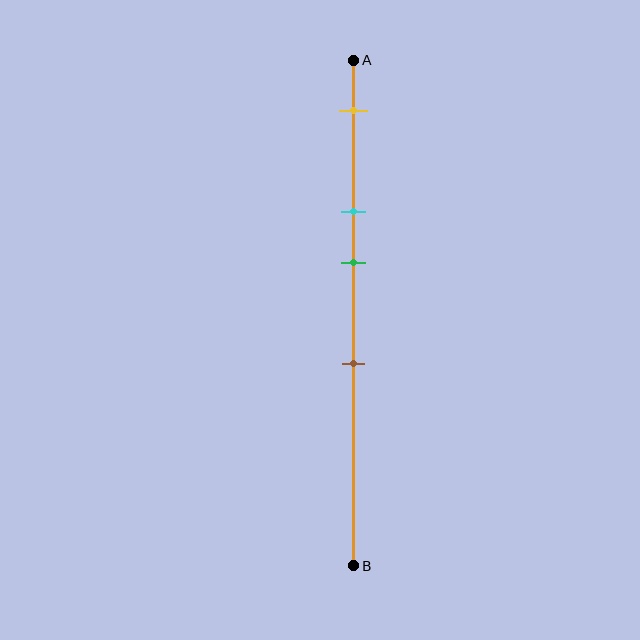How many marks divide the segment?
There are 4 marks dividing the segment.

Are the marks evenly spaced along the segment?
No, the marks are not evenly spaced.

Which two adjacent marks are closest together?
The cyan and green marks are the closest adjacent pair.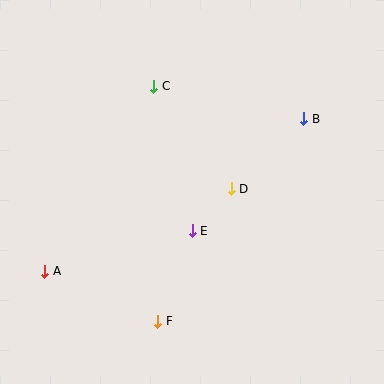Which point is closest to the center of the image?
Point E at (192, 231) is closest to the center.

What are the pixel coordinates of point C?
Point C is at (154, 86).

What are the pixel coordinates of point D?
Point D is at (231, 189).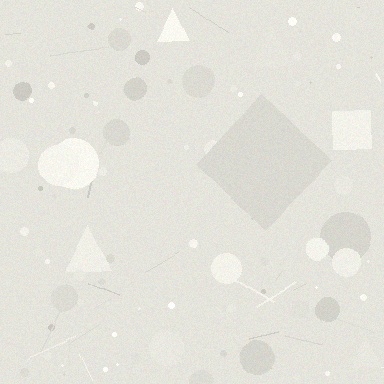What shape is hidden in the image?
A diamond is hidden in the image.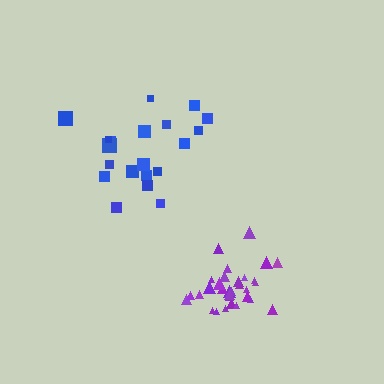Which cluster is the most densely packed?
Purple.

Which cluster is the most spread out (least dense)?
Blue.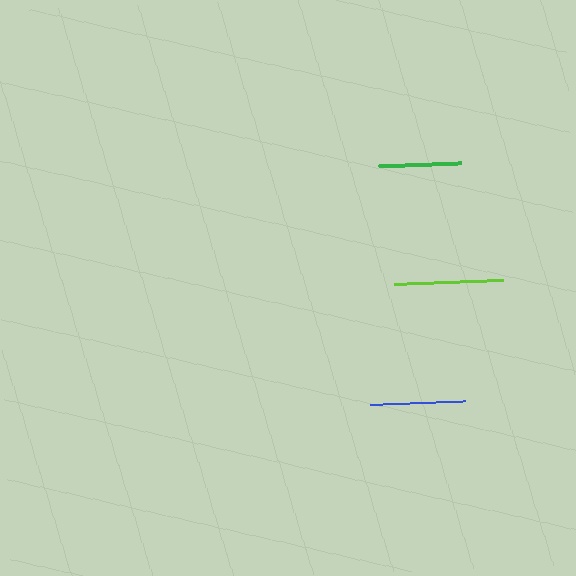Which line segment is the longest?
The lime line is the longest at approximately 110 pixels.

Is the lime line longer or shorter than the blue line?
The lime line is longer than the blue line.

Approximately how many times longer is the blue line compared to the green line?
The blue line is approximately 1.2 times the length of the green line.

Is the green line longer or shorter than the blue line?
The blue line is longer than the green line.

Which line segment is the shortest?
The green line is the shortest at approximately 82 pixels.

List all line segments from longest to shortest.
From longest to shortest: lime, blue, green.